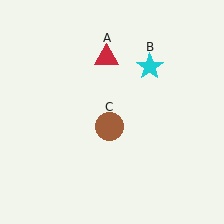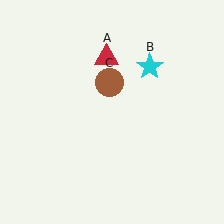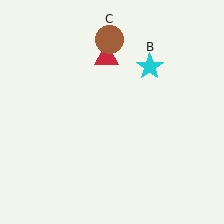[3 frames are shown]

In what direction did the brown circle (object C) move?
The brown circle (object C) moved up.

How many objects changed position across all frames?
1 object changed position: brown circle (object C).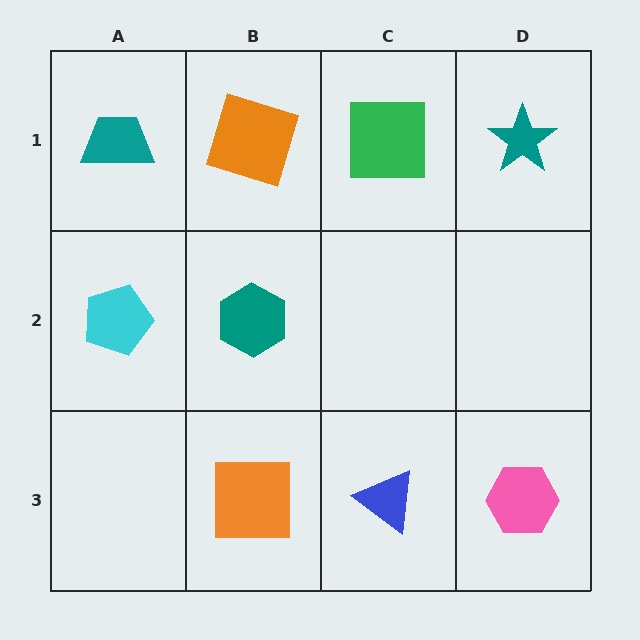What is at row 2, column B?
A teal hexagon.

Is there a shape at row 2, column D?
No, that cell is empty.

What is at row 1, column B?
An orange square.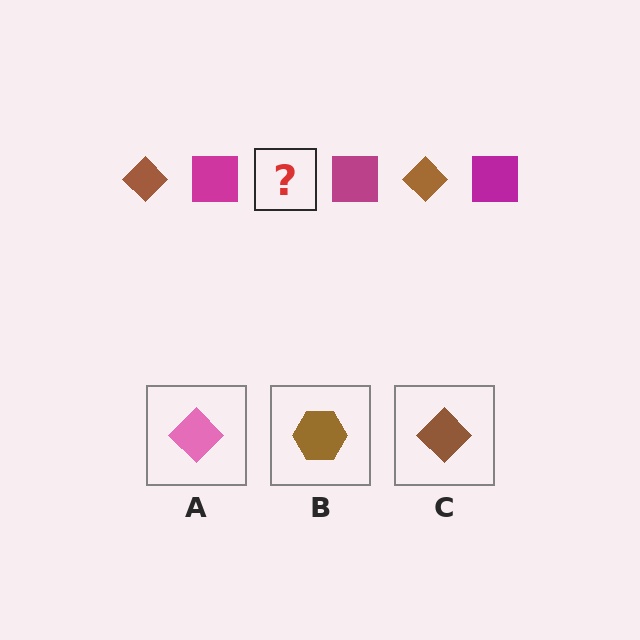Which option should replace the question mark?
Option C.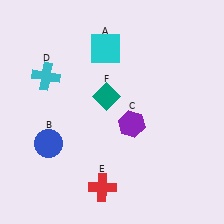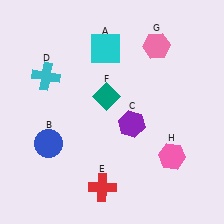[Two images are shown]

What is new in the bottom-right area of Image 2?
A pink hexagon (H) was added in the bottom-right area of Image 2.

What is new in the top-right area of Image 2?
A pink hexagon (G) was added in the top-right area of Image 2.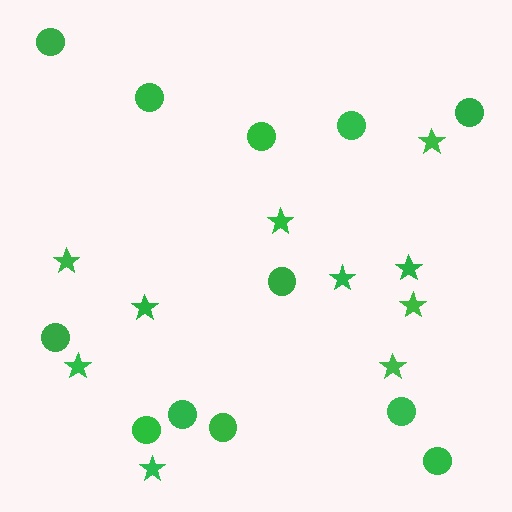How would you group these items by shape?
There are 2 groups: one group of stars (10) and one group of circles (12).